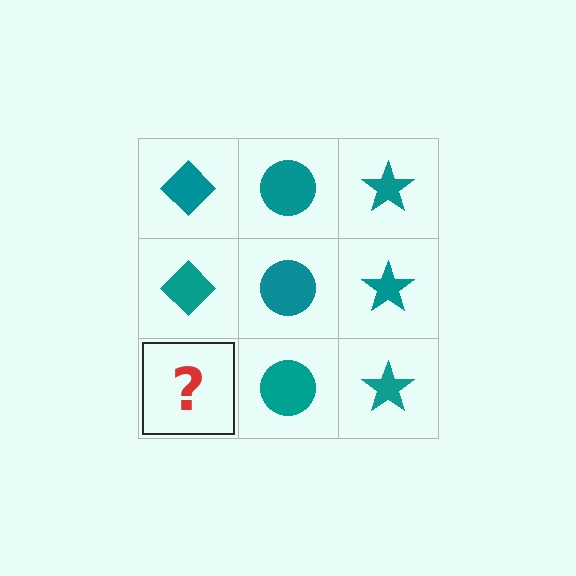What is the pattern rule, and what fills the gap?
The rule is that each column has a consistent shape. The gap should be filled with a teal diamond.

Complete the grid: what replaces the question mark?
The question mark should be replaced with a teal diamond.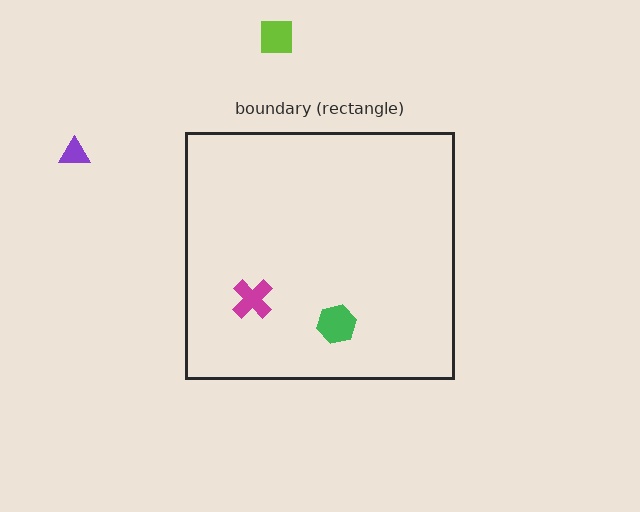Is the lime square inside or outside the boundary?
Outside.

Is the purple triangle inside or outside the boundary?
Outside.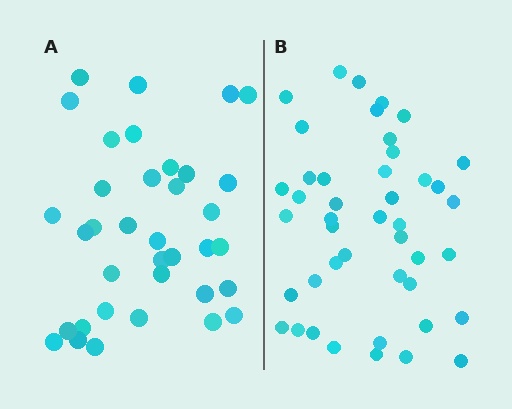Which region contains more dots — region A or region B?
Region B (the right region) has more dots.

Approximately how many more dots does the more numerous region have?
Region B has roughly 8 or so more dots than region A.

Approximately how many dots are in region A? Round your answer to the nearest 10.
About 40 dots. (The exact count is 36, which rounds to 40.)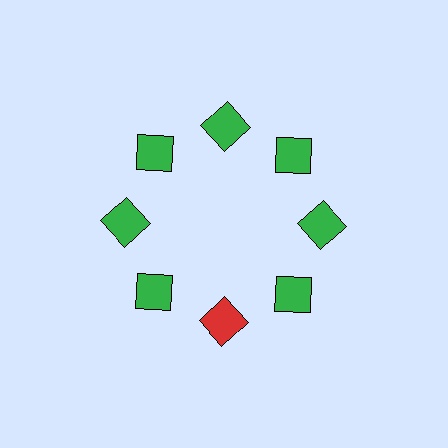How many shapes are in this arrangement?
There are 8 shapes arranged in a ring pattern.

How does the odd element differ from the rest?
It has a different color: red instead of green.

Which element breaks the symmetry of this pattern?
The red square at roughly the 6 o'clock position breaks the symmetry. All other shapes are green squares.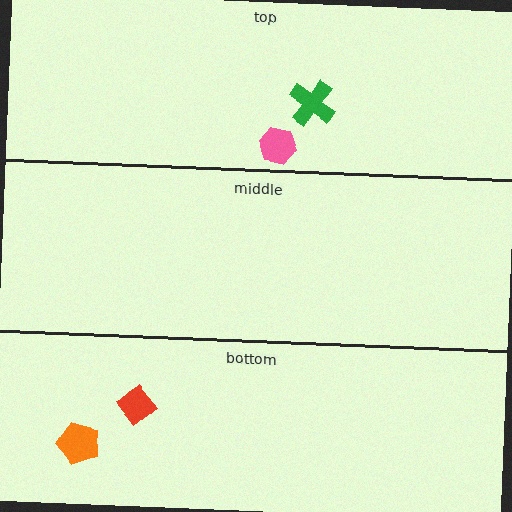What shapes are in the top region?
The pink hexagon, the green cross.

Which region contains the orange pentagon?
The bottom region.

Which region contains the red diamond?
The bottom region.